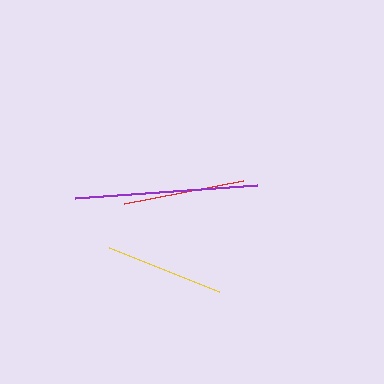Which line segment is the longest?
The purple line is the longest at approximately 182 pixels.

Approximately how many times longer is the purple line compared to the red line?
The purple line is approximately 1.5 times the length of the red line.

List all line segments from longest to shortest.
From longest to shortest: purple, red, yellow.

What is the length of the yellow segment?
The yellow segment is approximately 119 pixels long.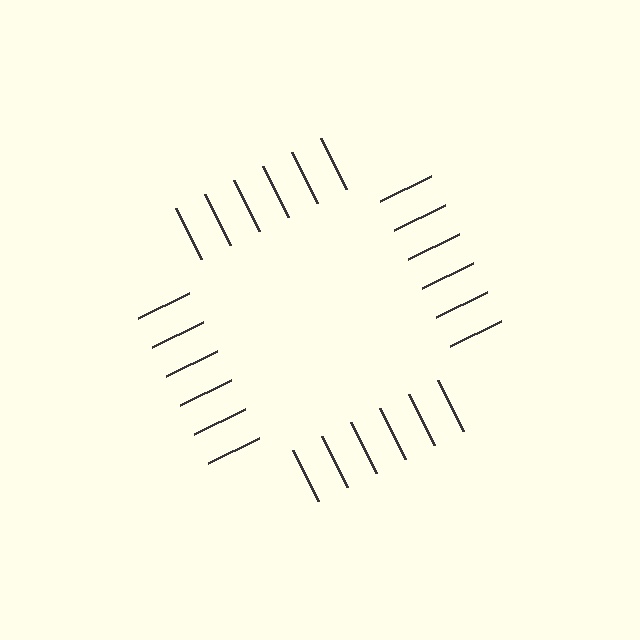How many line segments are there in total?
24 — 6 along each of the 4 edges.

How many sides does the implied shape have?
4 sides — the line-ends trace a square.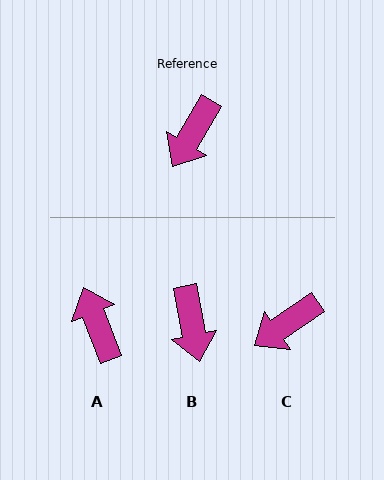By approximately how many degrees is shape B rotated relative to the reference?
Approximately 41 degrees counter-clockwise.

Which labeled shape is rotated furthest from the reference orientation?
A, about 129 degrees away.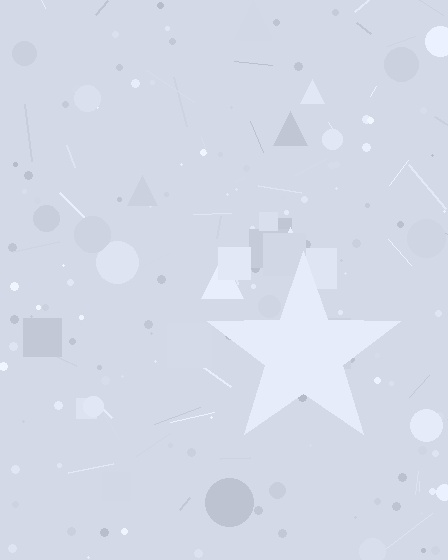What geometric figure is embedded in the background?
A star is embedded in the background.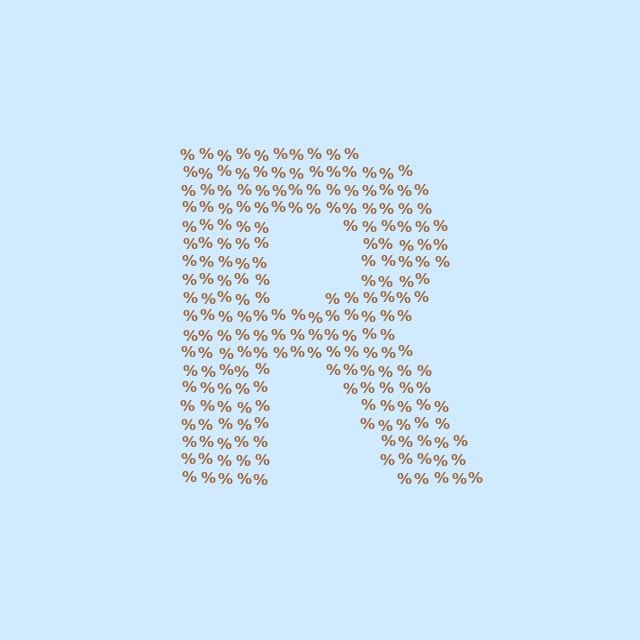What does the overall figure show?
The overall figure shows the letter R.